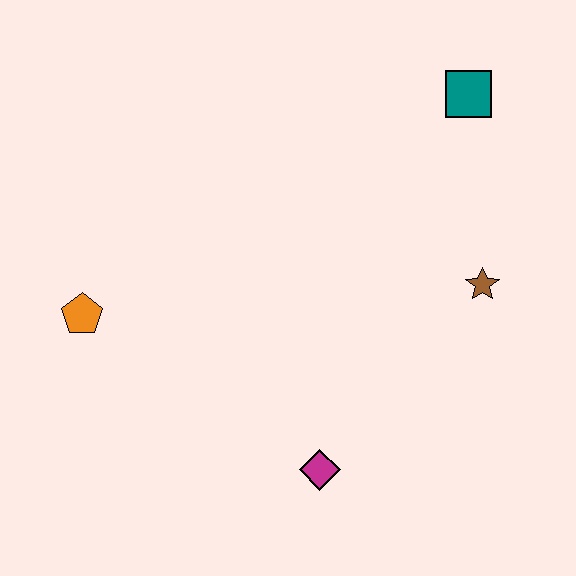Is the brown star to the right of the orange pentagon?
Yes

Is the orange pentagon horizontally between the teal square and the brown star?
No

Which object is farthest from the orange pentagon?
The teal square is farthest from the orange pentagon.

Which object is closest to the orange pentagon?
The magenta diamond is closest to the orange pentagon.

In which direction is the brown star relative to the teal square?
The brown star is below the teal square.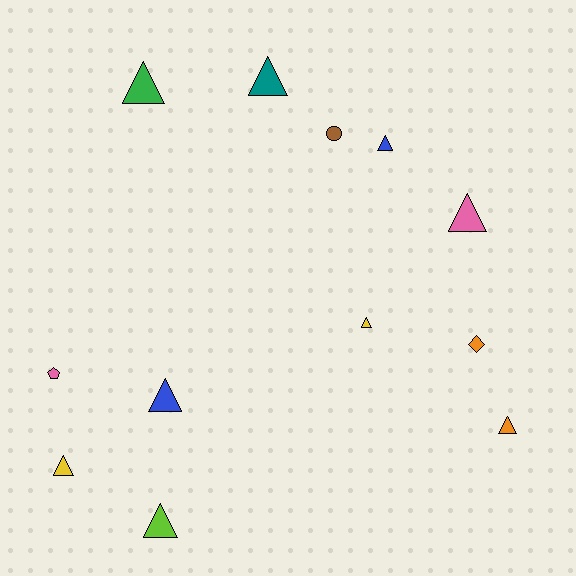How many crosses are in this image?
There are no crosses.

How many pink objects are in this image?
There are 2 pink objects.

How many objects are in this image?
There are 12 objects.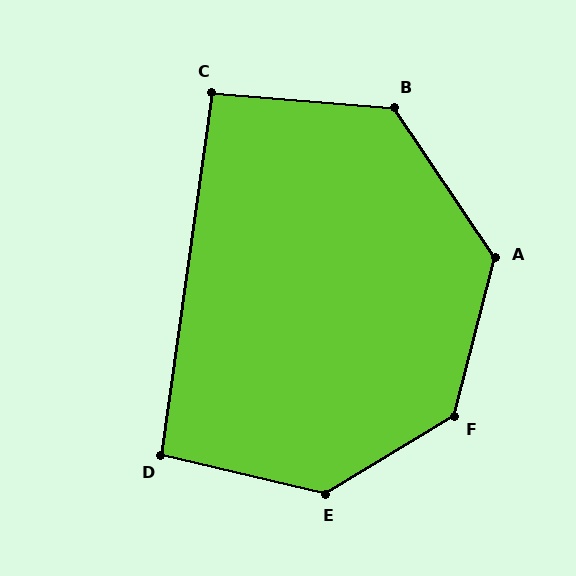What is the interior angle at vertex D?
Approximately 96 degrees (obtuse).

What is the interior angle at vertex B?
Approximately 129 degrees (obtuse).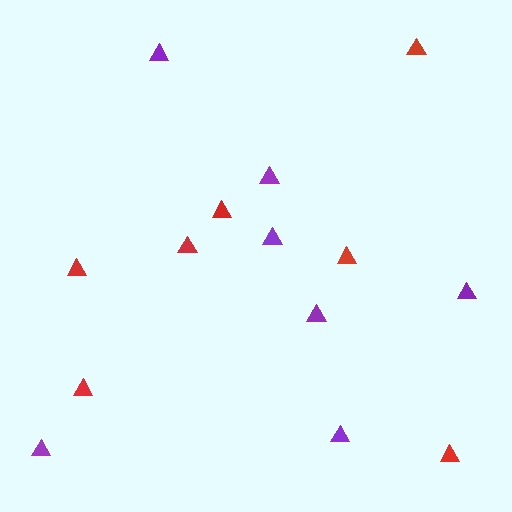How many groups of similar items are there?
There are 2 groups: one group of red triangles (7) and one group of purple triangles (7).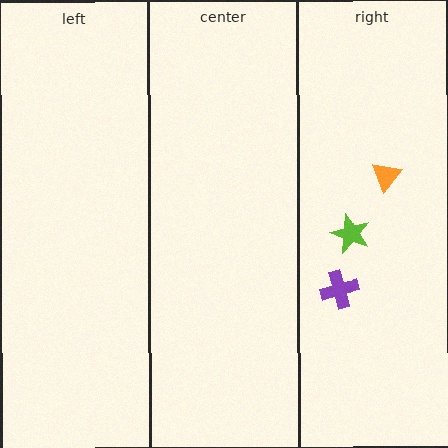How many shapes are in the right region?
3.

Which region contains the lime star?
The right region.